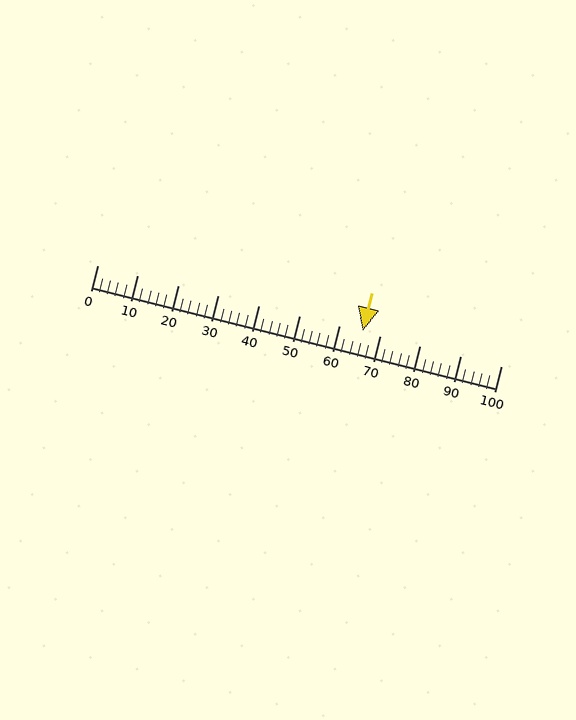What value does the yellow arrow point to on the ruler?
The yellow arrow points to approximately 66.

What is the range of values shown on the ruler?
The ruler shows values from 0 to 100.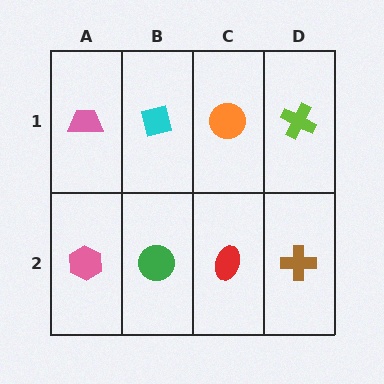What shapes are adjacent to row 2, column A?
A pink trapezoid (row 1, column A), a green circle (row 2, column B).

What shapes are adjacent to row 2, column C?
An orange circle (row 1, column C), a green circle (row 2, column B), a brown cross (row 2, column D).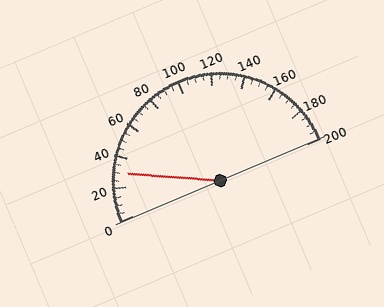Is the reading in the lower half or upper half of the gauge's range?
The reading is in the lower half of the range (0 to 200).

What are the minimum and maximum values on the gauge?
The gauge ranges from 0 to 200.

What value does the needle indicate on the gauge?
The needle indicates approximately 30.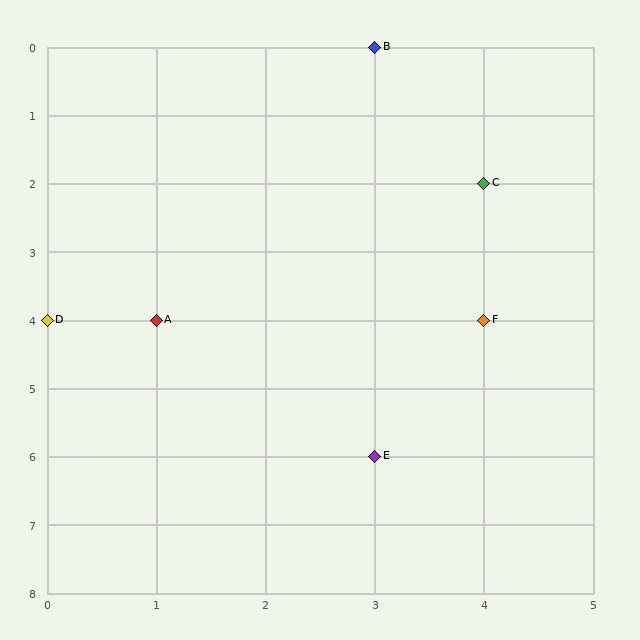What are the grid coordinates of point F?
Point F is at grid coordinates (4, 4).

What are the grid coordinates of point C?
Point C is at grid coordinates (4, 2).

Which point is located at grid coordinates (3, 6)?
Point E is at (3, 6).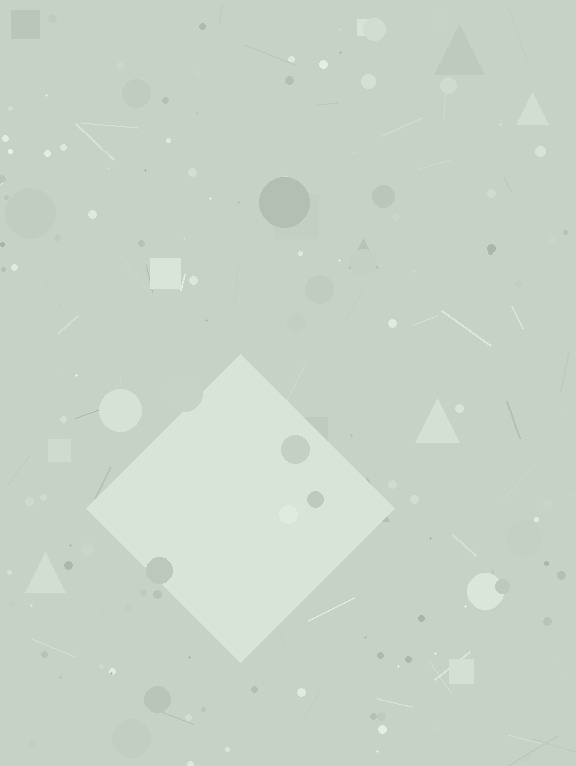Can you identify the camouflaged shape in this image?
The camouflaged shape is a diamond.